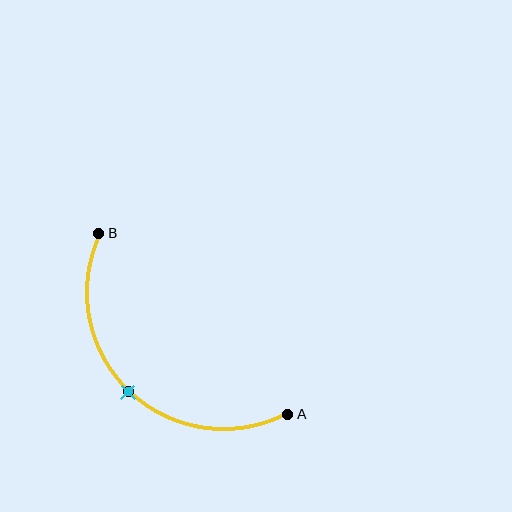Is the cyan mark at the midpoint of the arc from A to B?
Yes. The cyan mark lies on the arc at equal arc-length from both A and B — it is the arc midpoint.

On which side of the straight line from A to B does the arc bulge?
The arc bulges below and to the left of the straight line connecting A and B.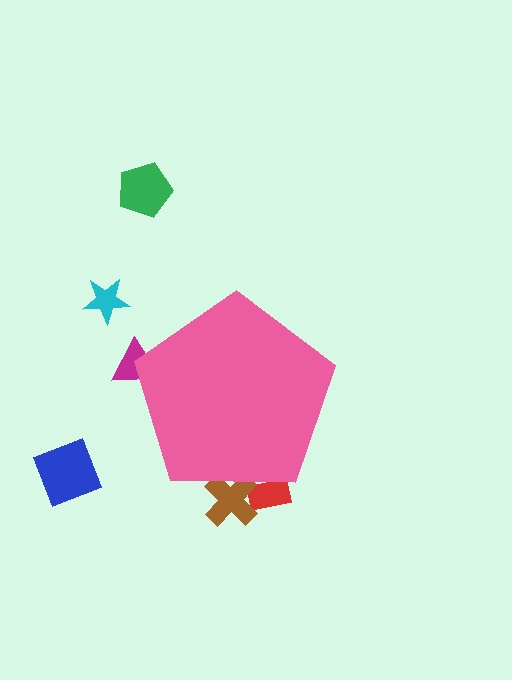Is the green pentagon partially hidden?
No, the green pentagon is fully visible.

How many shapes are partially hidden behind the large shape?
3 shapes are partially hidden.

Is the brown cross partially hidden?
Yes, the brown cross is partially hidden behind the pink pentagon.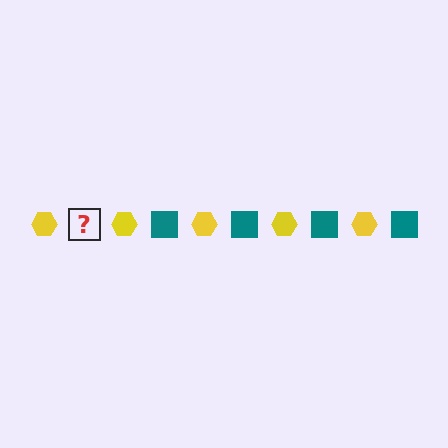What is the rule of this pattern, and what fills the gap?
The rule is that the pattern alternates between yellow hexagon and teal square. The gap should be filled with a teal square.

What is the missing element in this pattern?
The missing element is a teal square.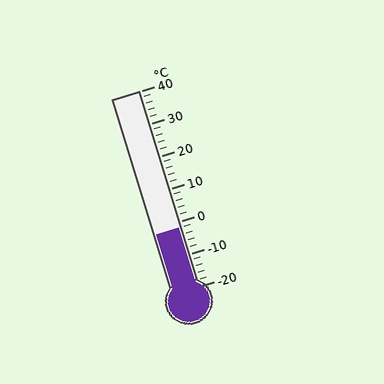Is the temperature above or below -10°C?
The temperature is above -10°C.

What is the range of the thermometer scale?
The thermometer scale ranges from -20°C to 40°C.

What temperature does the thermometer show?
The thermometer shows approximately -2°C.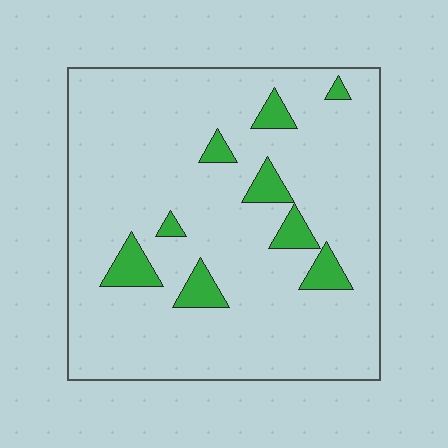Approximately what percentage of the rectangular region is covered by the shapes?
Approximately 10%.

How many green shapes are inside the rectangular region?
9.